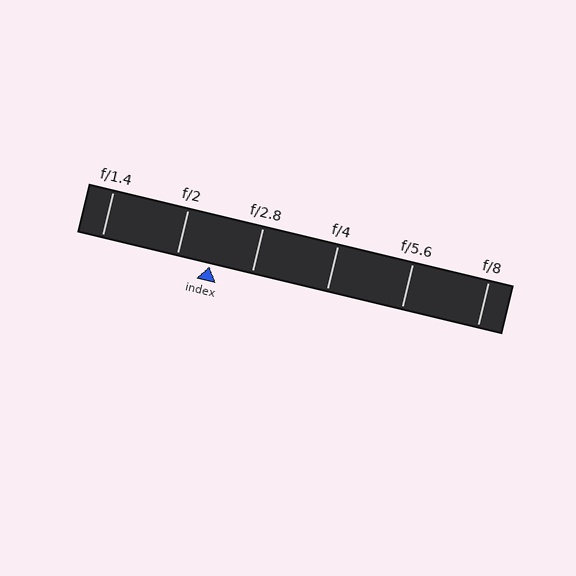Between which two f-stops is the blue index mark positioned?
The index mark is between f/2 and f/2.8.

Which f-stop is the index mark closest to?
The index mark is closest to f/2.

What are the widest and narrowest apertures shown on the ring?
The widest aperture shown is f/1.4 and the narrowest is f/8.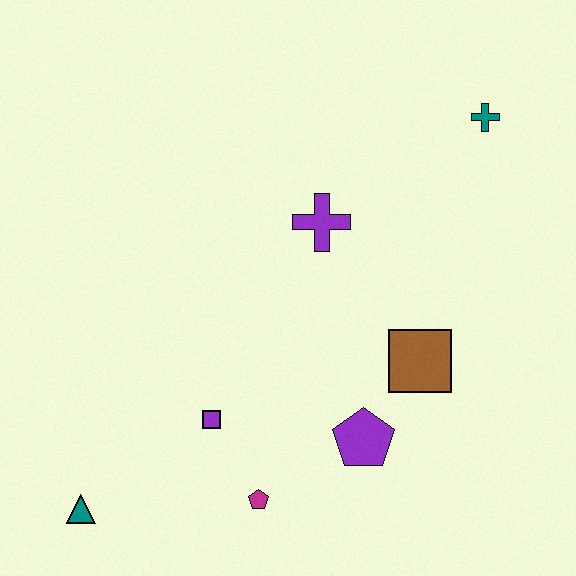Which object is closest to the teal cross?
The purple cross is closest to the teal cross.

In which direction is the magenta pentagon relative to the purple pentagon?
The magenta pentagon is to the left of the purple pentagon.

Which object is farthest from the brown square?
The teal triangle is farthest from the brown square.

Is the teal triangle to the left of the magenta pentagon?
Yes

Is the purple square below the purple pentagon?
No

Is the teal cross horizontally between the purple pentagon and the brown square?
No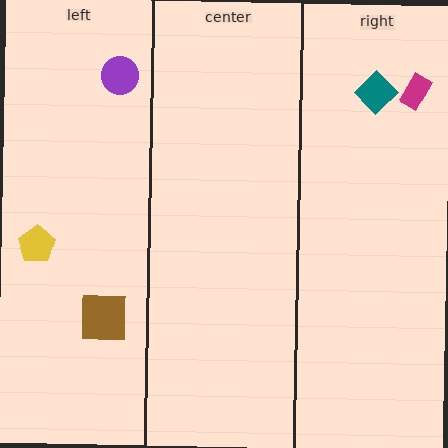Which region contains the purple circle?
The left region.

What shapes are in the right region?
The teal diamond, the magenta rectangle.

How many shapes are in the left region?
3.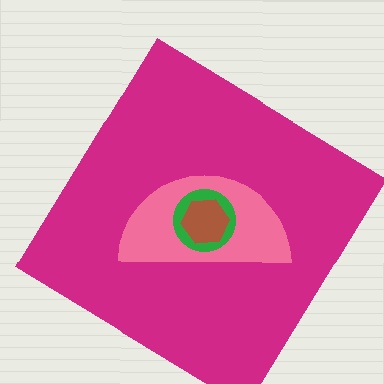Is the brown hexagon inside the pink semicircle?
Yes.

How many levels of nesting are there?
4.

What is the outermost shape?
The magenta diamond.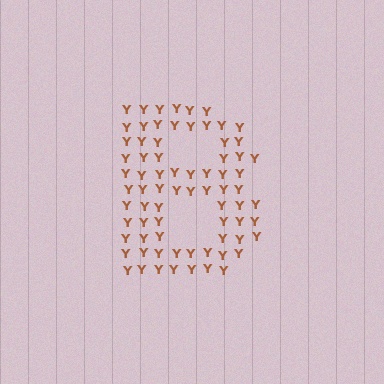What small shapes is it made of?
It is made of small letter Y's.